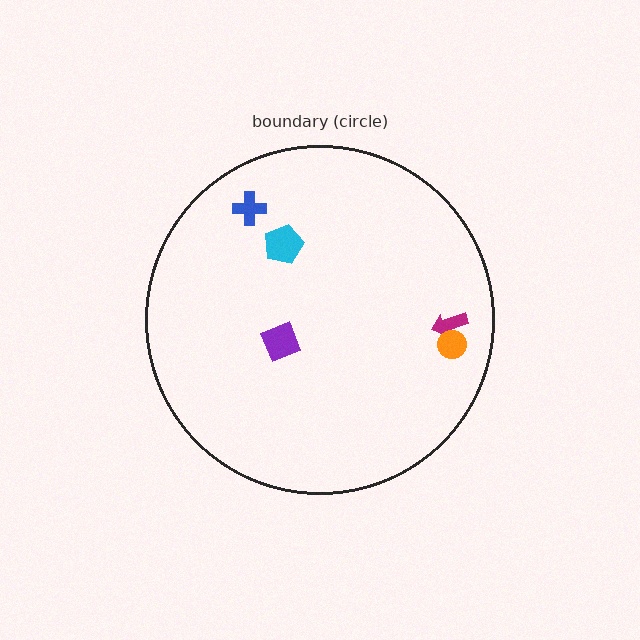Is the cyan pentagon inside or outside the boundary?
Inside.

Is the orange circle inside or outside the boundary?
Inside.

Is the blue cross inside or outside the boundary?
Inside.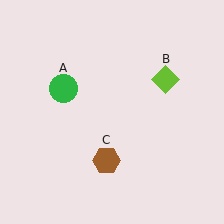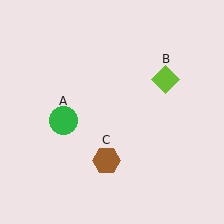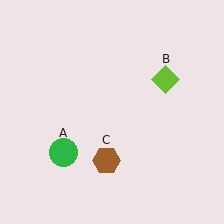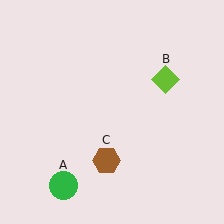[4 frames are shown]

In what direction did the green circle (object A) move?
The green circle (object A) moved down.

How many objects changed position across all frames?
1 object changed position: green circle (object A).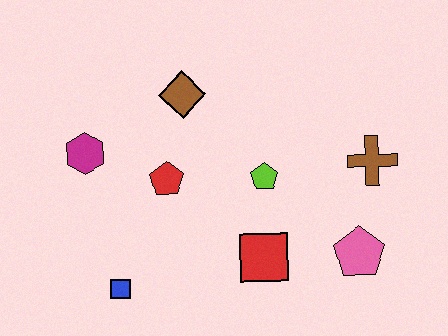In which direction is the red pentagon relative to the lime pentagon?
The red pentagon is to the left of the lime pentagon.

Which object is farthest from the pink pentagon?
The magenta hexagon is farthest from the pink pentagon.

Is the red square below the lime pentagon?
Yes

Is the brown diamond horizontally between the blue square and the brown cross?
Yes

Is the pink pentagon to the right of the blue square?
Yes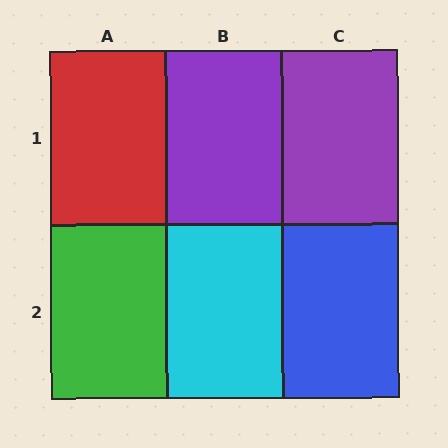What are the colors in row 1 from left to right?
Red, purple, purple.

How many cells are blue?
1 cell is blue.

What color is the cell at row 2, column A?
Green.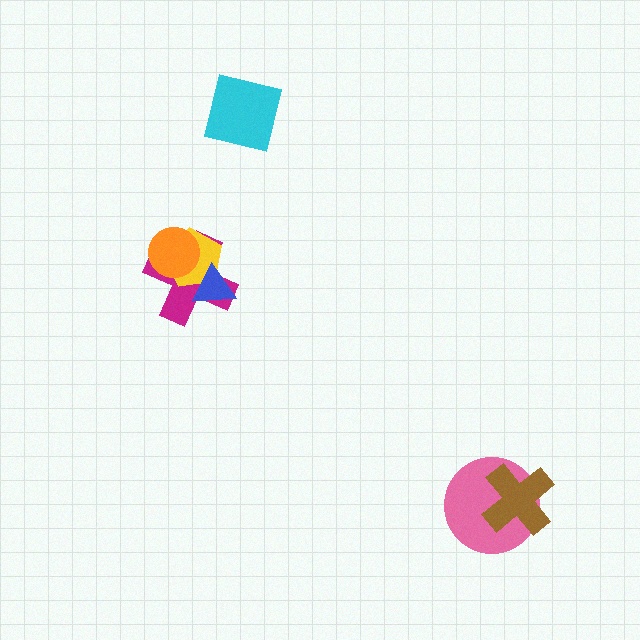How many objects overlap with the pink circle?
1 object overlaps with the pink circle.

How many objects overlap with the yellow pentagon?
3 objects overlap with the yellow pentagon.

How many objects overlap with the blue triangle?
2 objects overlap with the blue triangle.